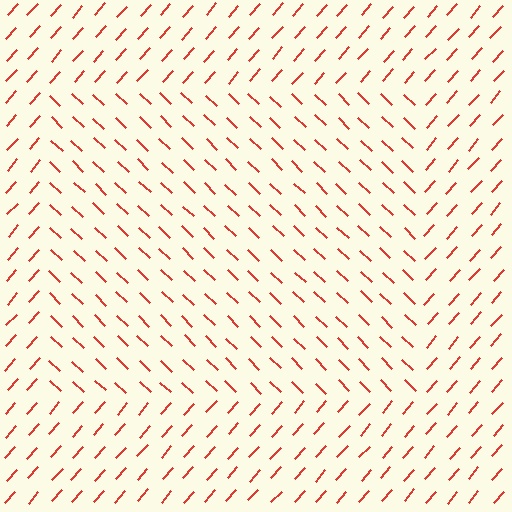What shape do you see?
I see a rectangle.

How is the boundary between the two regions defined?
The boundary is defined purely by a change in line orientation (approximately 87 degrees difference). All lines are the same color and thickness.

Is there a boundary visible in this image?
Yes, there is a texture boundary formed by a change in line orientation.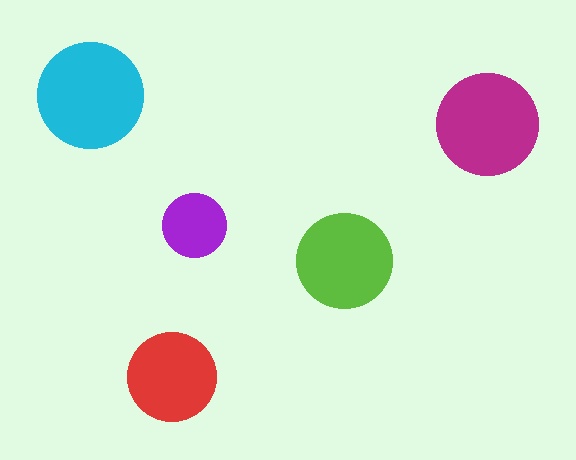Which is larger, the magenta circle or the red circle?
The magenta one.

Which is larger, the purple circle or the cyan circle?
The cyan one.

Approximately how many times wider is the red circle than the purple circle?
About 1.5 times wider.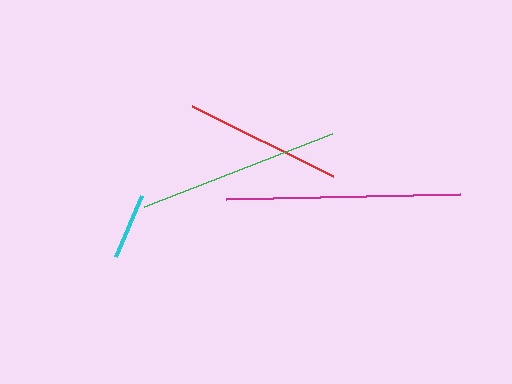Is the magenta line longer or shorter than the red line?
The magenta line is longer than the red line.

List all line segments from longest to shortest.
From longest to shortest: magenta, green, red, cyan.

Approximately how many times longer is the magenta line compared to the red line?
The magenta line is approximately 1.5 times the length of the red line.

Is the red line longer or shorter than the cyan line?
The red line is longer than the cyan line.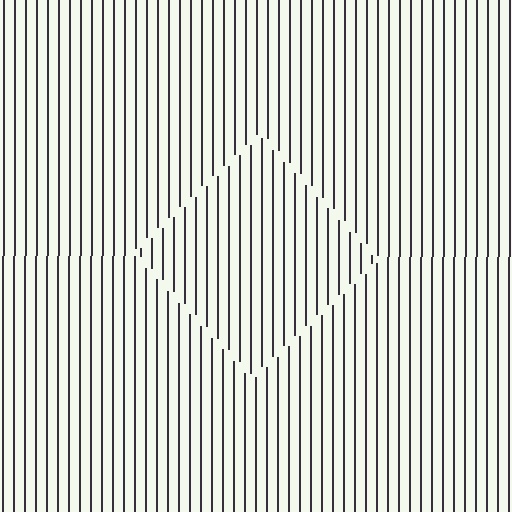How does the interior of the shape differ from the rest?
The interior of the shape contains the same grating, shifted by half a period — the contour is defined by the phase discontinuity where line-ends from the inner and outer gratings abut.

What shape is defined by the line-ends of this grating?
An illusory square. The interior of the shape contains the same grating, shifted by half a period — the contour is defined by the phase discontinuity where line-ends from the inner and outer gratings abut.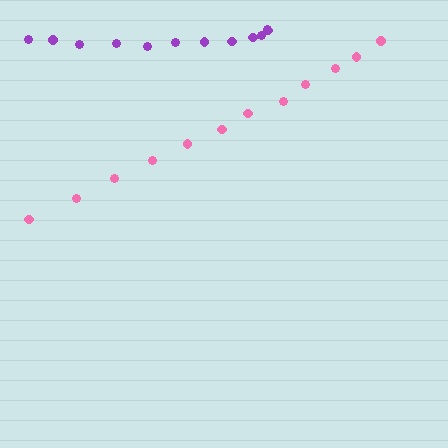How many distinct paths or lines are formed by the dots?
There are 2 distinct paths.